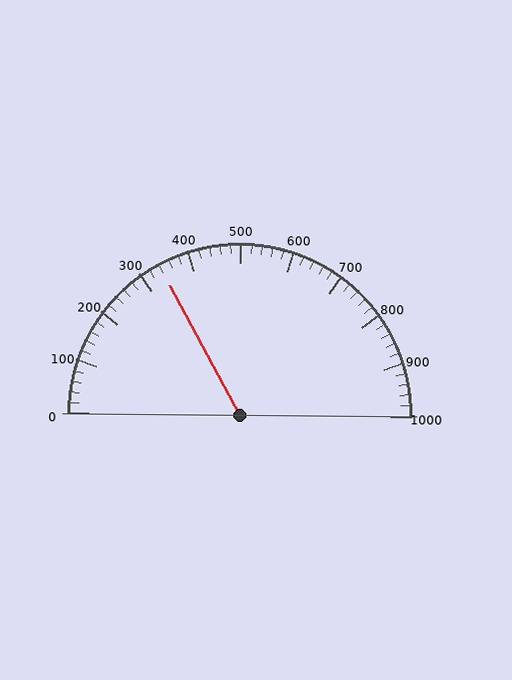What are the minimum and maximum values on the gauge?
The gauge ranges from 0 to 1000.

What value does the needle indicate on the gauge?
The needle indicates approximately 340.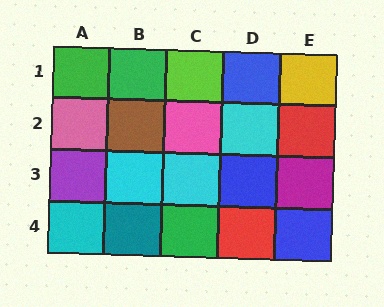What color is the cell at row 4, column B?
Teal.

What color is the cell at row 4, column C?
Green.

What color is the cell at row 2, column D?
Cyan.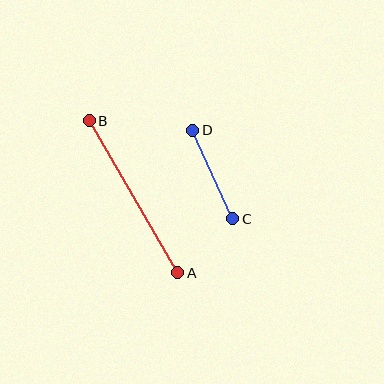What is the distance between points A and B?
The distance is approximately 176 pixels.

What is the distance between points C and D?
The distance is approximately 97 pixels.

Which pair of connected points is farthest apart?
Points A and B are farthest apart.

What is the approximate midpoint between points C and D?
The midpoint is at approximately (213, 174) pixels.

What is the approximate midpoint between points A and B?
The midpoint is at approximately (133, 197) pixels.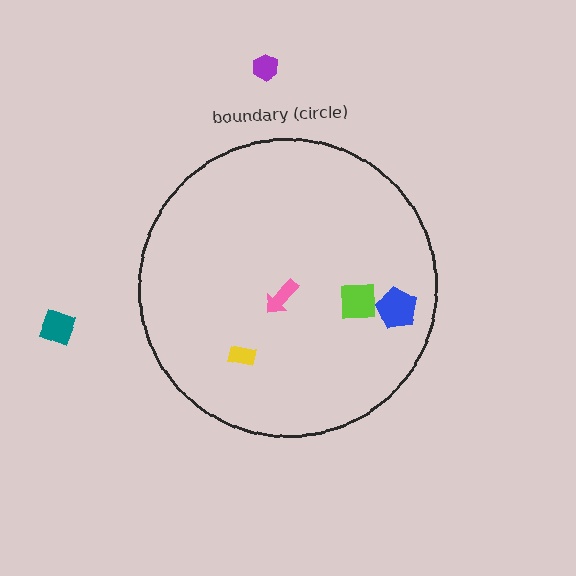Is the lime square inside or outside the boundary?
Inside.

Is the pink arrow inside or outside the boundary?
Inside.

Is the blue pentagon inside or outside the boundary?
Inside.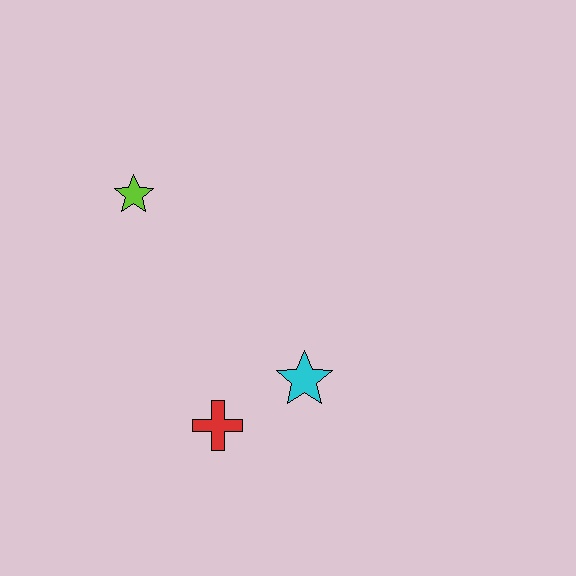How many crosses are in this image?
There is 1 cross.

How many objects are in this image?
There are 3 objects.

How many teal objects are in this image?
There are no teal objects.